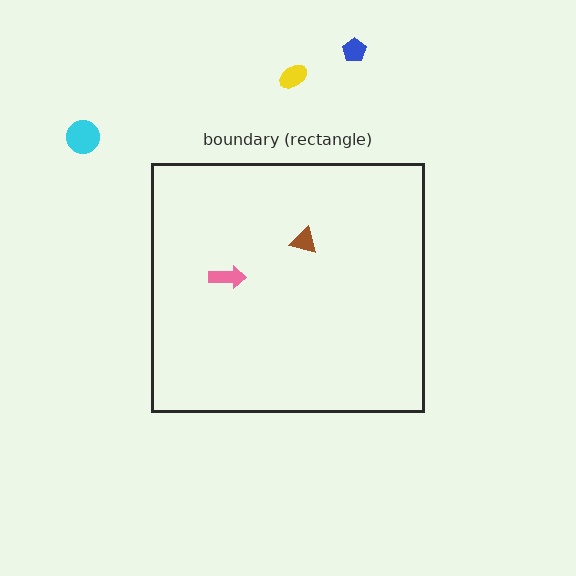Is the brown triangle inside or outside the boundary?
Inside.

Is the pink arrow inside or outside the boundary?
Inside.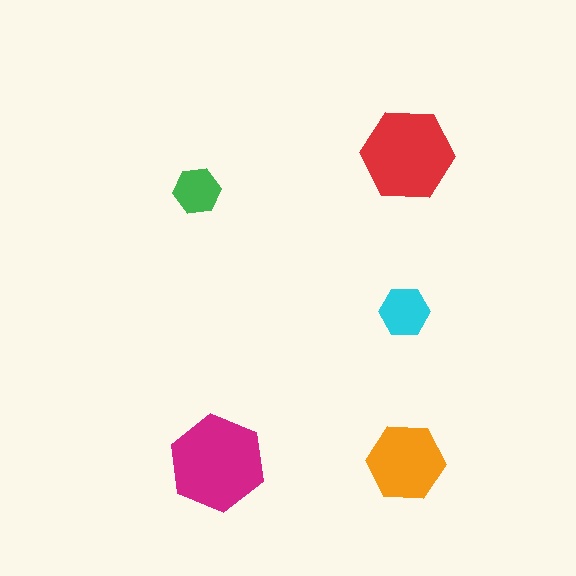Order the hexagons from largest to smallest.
the magenta one, the red one, the orange one, the cyan one, the green one.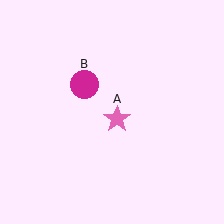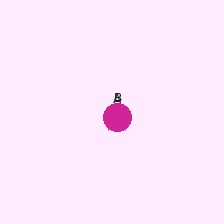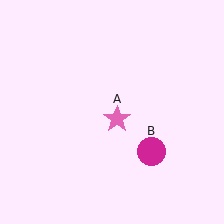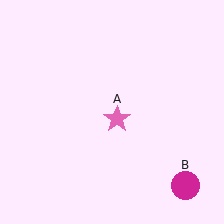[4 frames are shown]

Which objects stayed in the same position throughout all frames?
Pink star (object A) remained stationary.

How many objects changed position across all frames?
1 object changed position: magenta circle (object B).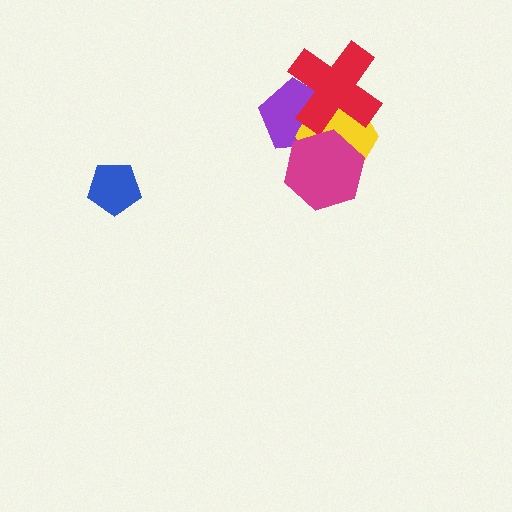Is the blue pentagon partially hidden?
No, no other shape covers it.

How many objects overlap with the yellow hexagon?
3 objects overlap with the yellow hexagon.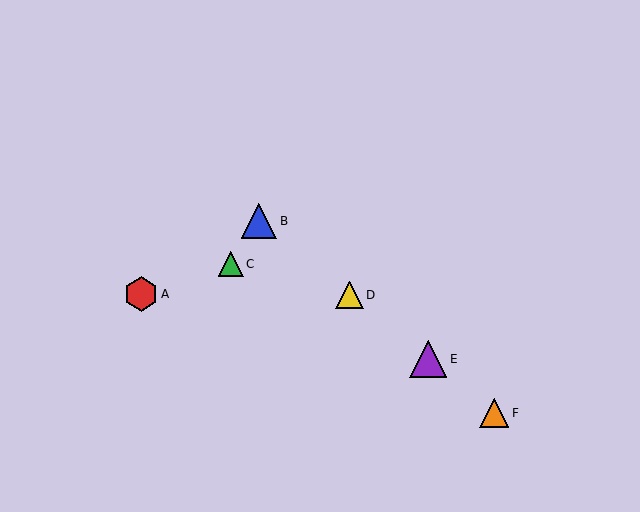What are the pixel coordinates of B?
Object B is at (259, 221).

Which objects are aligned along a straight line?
Objects B, D, E, F are aligned along a straight line.